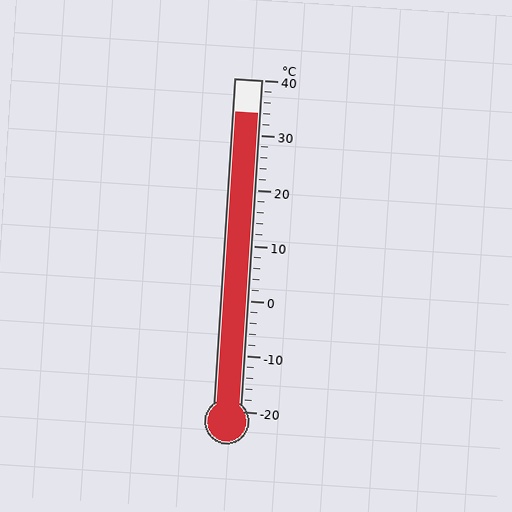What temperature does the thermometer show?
The thermometer shows approximately 34°C.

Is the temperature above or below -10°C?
The temperature is above -10°C.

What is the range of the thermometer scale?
The thermometer scale ranges from -20°C to 40°C.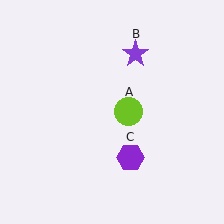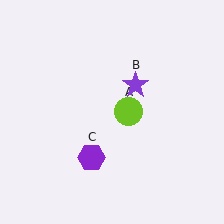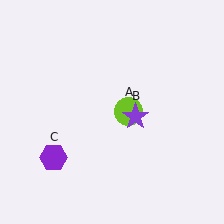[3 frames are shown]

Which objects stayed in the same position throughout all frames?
Lime circle (object A) remained stationary.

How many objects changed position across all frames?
2 objects changed position: purple star (object B), purple hexagon (object C).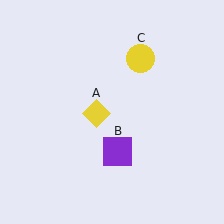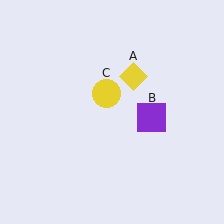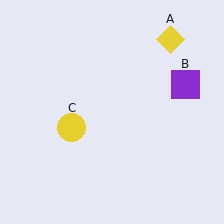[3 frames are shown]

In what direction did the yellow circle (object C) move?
The yellow circle (object C) moved down and to the left.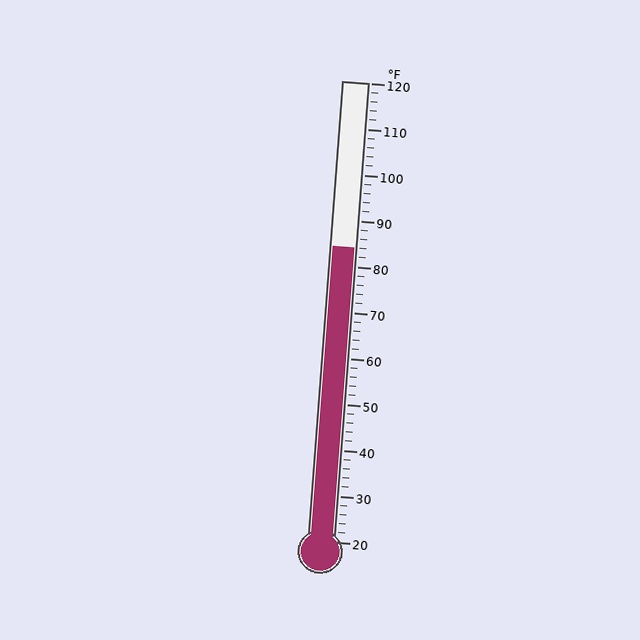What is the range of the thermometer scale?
The thermometer scale ranges from 20°F to 120°F.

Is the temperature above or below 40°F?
The temperature is above 40°F.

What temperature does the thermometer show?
The thermometer shows approximately 84°F.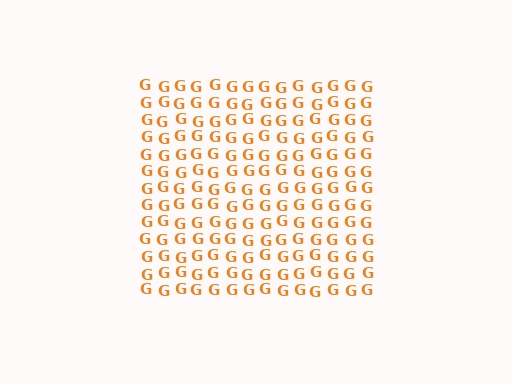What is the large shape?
The large shape is a square.